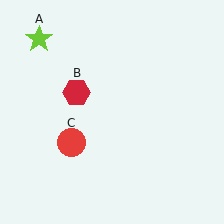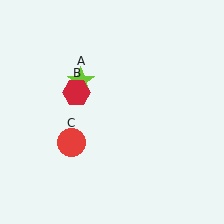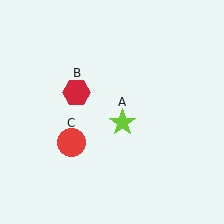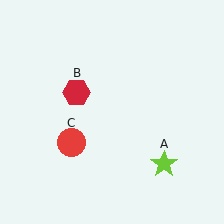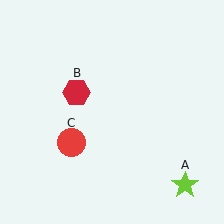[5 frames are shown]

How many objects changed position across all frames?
1 object changed position: lime star (object A).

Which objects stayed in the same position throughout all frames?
Red hexagon (object B) and red circle (object C) remained stationary.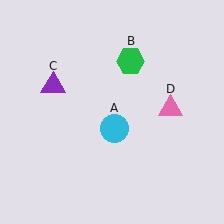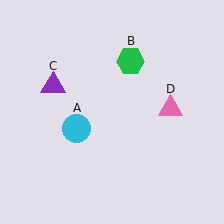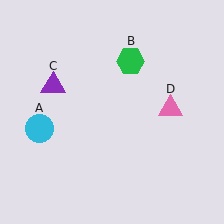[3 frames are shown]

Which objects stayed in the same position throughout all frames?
Green hexagon (object B) and purple triangle (object C) and pink triangle (object D) remained stationary.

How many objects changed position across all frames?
1 object changed position: cyan circle (object A).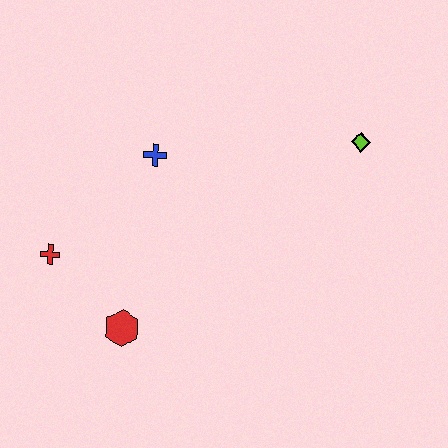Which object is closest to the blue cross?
The red cross is closest to the blue cross.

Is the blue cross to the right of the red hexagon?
Yes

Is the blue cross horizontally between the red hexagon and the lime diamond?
Yes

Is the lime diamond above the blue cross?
Yes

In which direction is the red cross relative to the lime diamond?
The red cross is to the left of the lime diamond.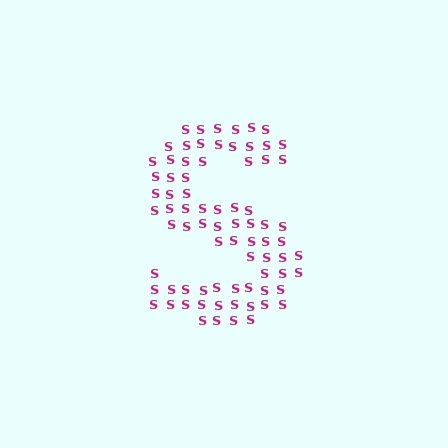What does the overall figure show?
The overall figure shows the letter S.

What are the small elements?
The small elements are letter S's.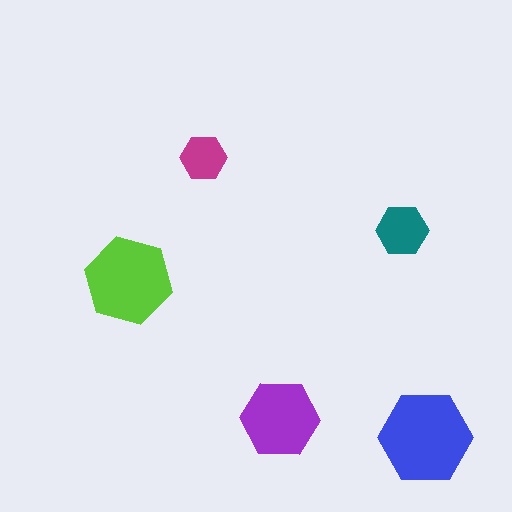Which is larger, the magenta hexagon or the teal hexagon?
The teal one.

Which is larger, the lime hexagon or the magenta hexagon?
The lime one.